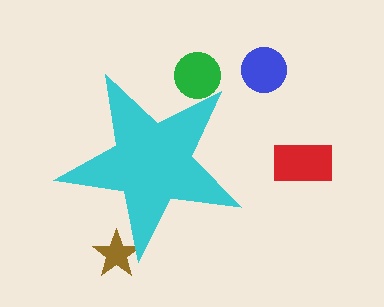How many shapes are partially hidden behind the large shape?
2 shapes are partially hidden.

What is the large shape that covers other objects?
A cyan star.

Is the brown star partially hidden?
Yes, the brown star is partially hidden behind the cyan star.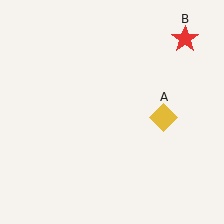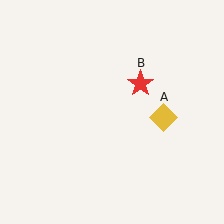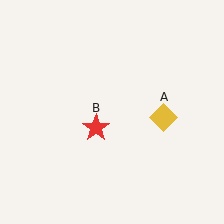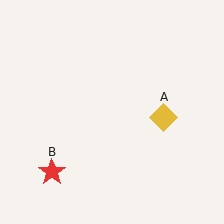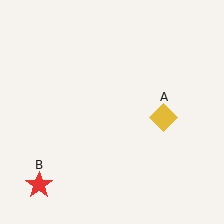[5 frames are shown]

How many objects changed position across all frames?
1 object changed position: red star (object B).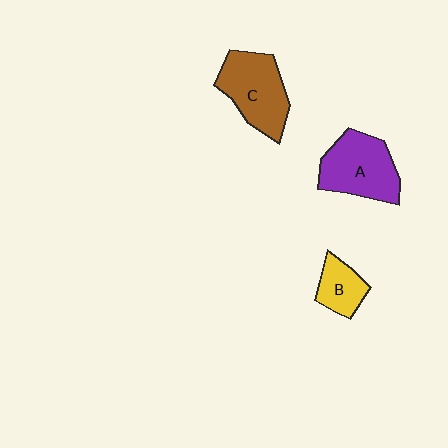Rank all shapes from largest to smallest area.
From largest to smallest: C (brown), A (purple), B (yellow).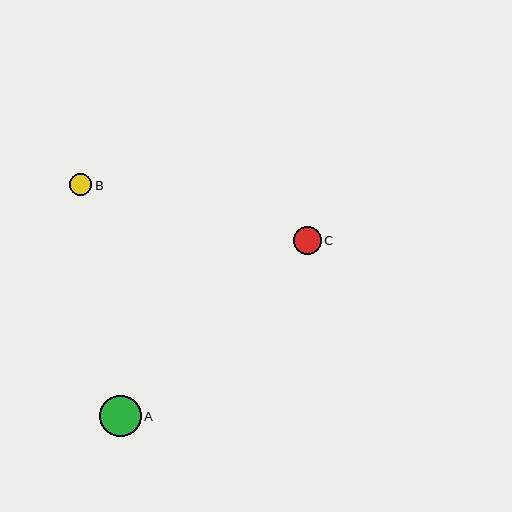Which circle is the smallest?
Circle B is the smallest with a size of approximately 23 pixels.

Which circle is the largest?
Circle A is the largest with a size of approximately 42 pixels.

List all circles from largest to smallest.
From largest to smallest: A, C, B.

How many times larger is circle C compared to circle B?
Circle C is approximately 1.2 times the size of circle B.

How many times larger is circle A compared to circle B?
Circle A is approximately 1.8 times the size of circle B.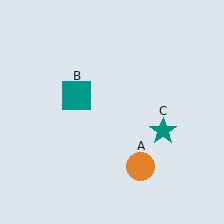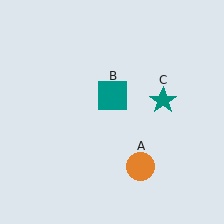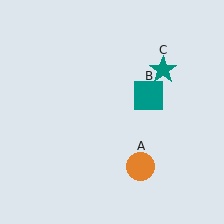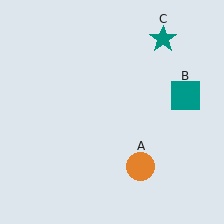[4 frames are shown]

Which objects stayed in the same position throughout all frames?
Orange circle (object A) remained stationary.